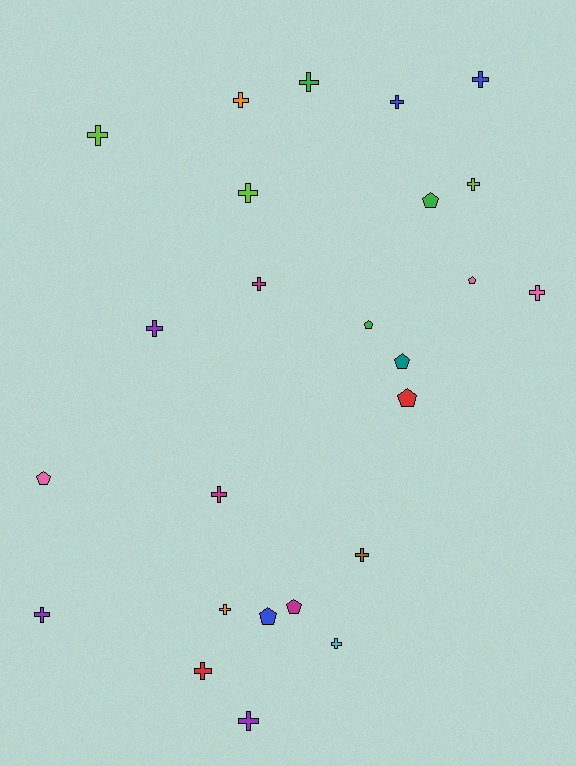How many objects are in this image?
There are 25 objects.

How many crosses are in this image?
There are 17 crosses.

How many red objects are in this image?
There are 2 red objects.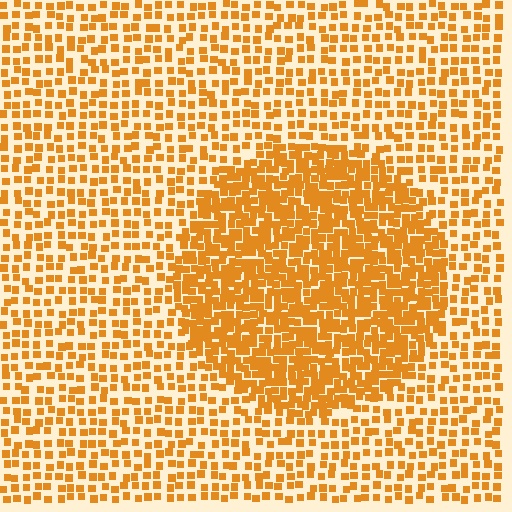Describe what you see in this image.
The image contains small orange elements arranged at two different densities. A circle-shaped region is visible where the elements are more densely packed than the surrounding area.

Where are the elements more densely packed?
The elements are more densely packed inside the circle boundary.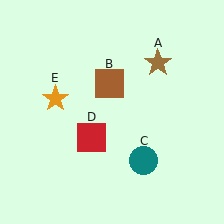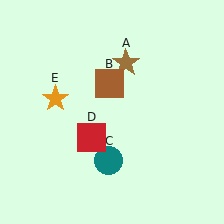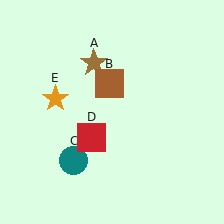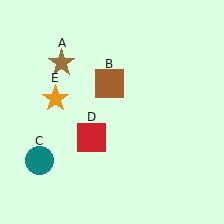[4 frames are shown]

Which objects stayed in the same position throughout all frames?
Brown square (object B) and red square (object D) and orange star (object E) remained stationary.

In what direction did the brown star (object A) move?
The brown star (object A) moved left.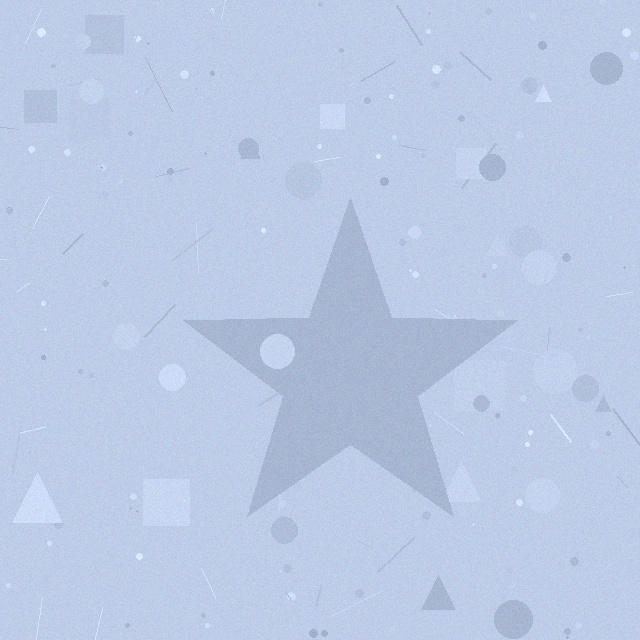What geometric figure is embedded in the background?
A star is embedded in the background.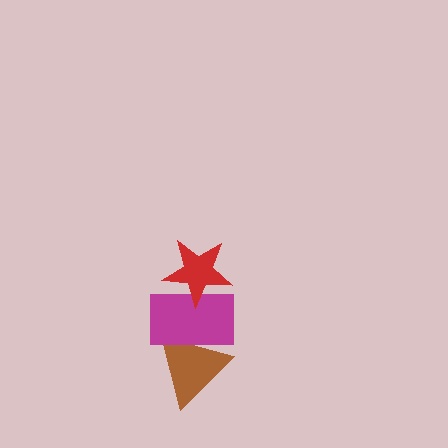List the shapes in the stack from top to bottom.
From top to bottom: the red star, the magenta rectangle, the brown triangle.